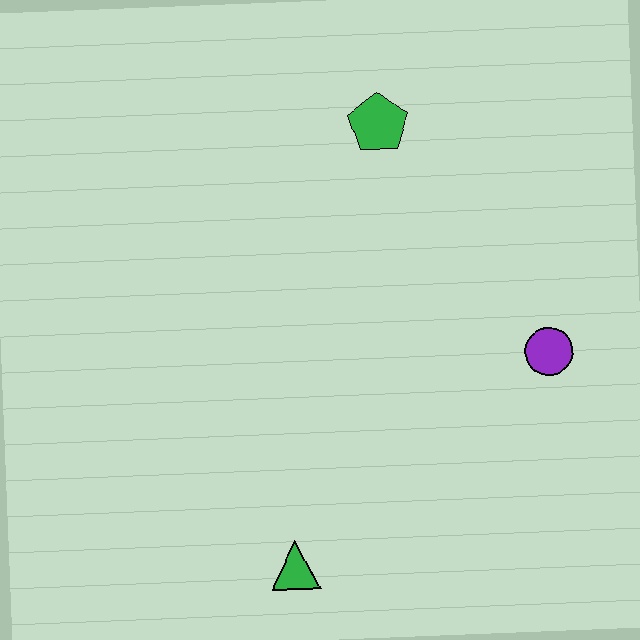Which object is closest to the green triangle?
The purple circle is closest to the green triangle.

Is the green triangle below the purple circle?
Yes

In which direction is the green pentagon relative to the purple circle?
The green pentagon is above the purple circle.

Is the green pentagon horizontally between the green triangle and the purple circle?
Yes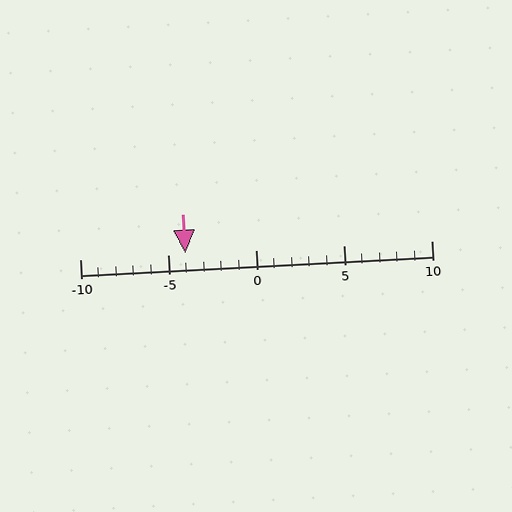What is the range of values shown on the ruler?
The ruler shows values from -10 to 10.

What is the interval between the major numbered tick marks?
The major tick marks are spaced 5 units apart.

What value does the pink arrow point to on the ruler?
The pink arrow points to approximately -4.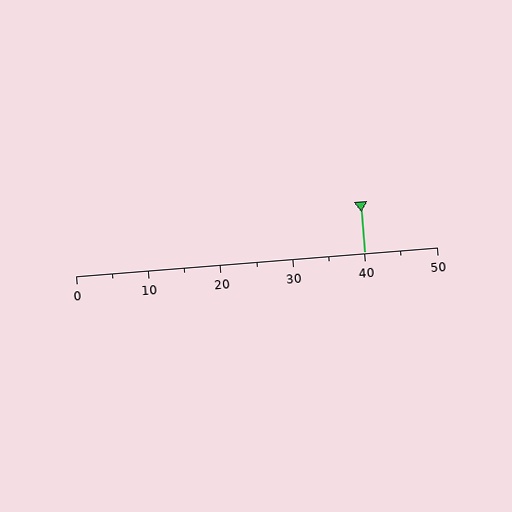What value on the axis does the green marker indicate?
The marker indicates approximately 40.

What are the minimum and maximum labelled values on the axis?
The axis runs from 0 to 50.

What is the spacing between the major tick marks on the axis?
The major ticks are spaced 10 apart.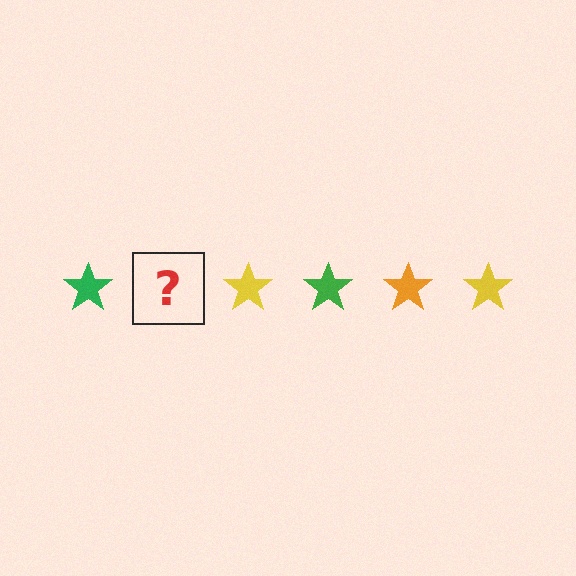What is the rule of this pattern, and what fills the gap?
The rule is that the pattern cycles through green, orange, yellow stars. The gap should be filled with an orange star.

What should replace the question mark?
The question mark should be replaced with an orange star.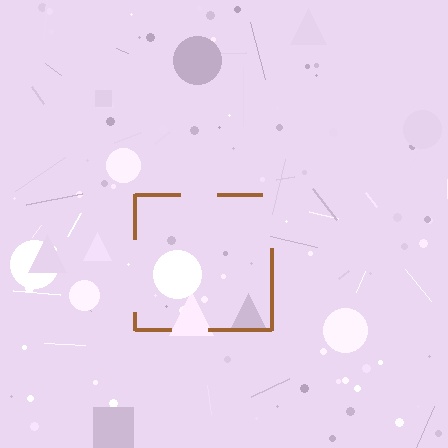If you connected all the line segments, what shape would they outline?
They would outline a square.